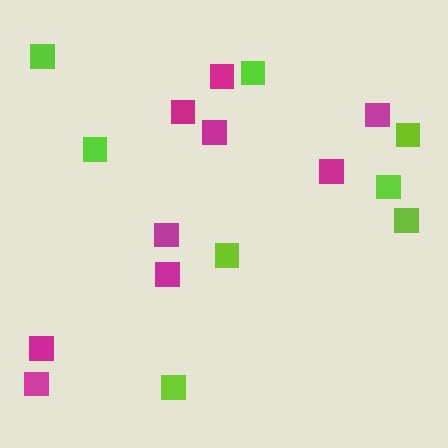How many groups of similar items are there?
There are 2 groups: one group of magenta squares (9) and one group of lime squares (8).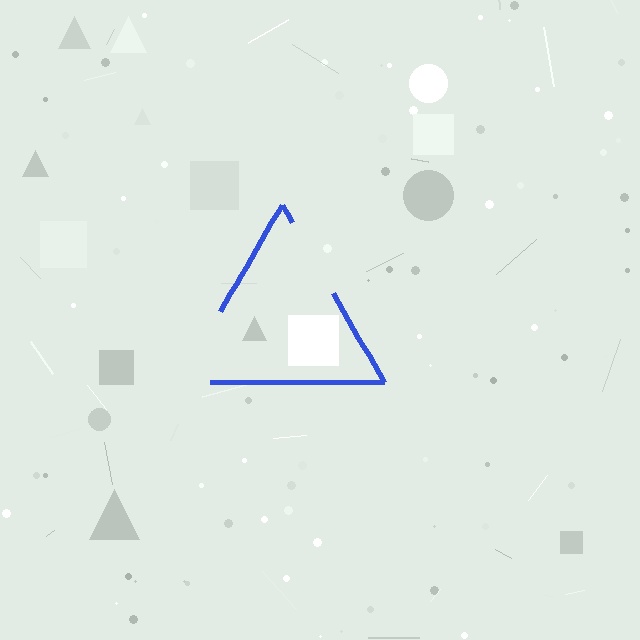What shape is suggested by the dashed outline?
The dashed outline suggests a triangle.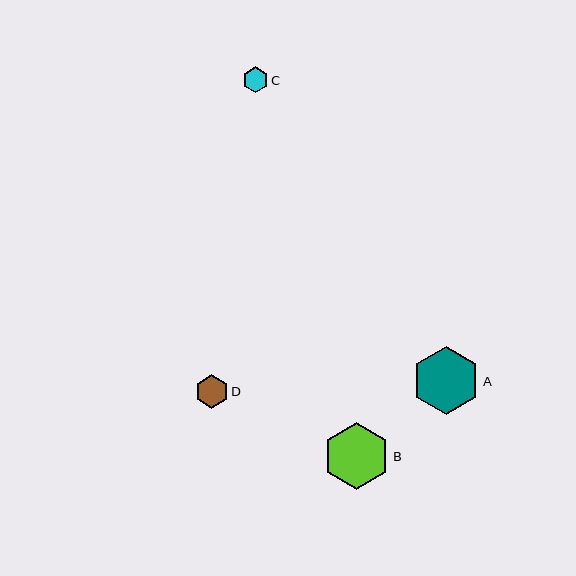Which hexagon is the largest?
Hexagon A is the largest with a size of approximately 68 pixels.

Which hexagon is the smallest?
Hexagon C is the smallest with a size of approximately 26 pixels.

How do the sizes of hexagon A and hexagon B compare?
Hexagon A and hexagon B are approximately the same size.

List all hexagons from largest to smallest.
From largest to smallest: A, B, D, C.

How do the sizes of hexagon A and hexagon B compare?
Hexagon A and hexagon B are approximately the same size.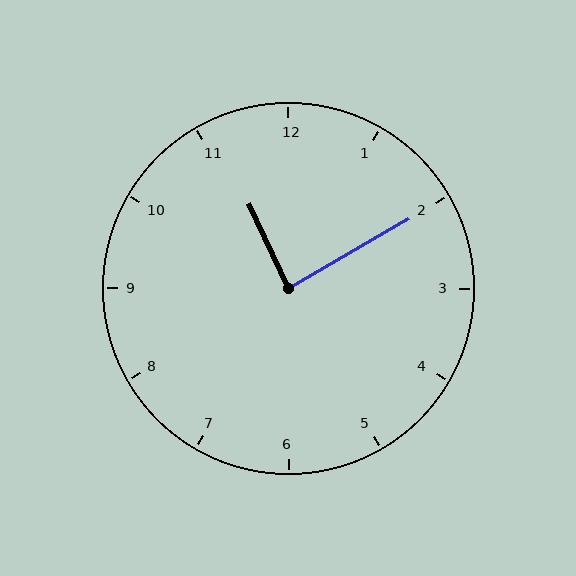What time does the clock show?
11:10.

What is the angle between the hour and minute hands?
Approximately 85 degrees.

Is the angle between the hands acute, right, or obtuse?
It is right.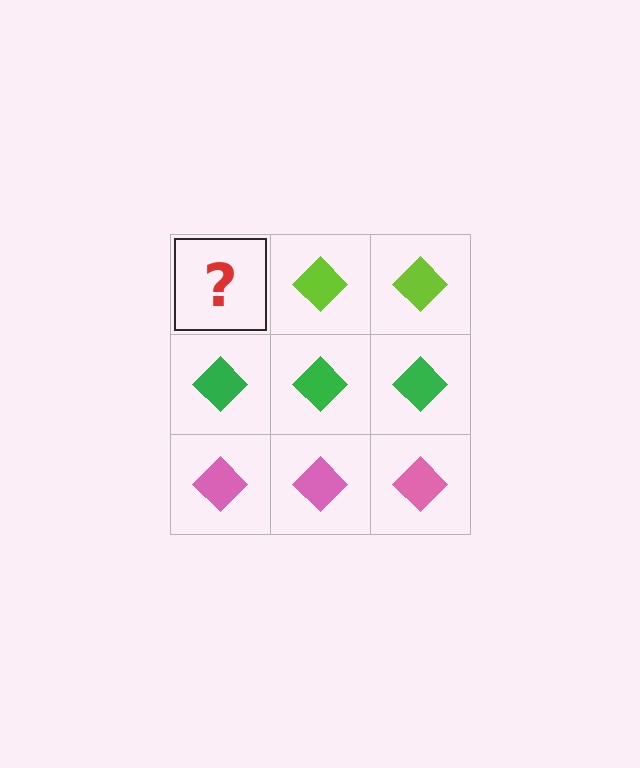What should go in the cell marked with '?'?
The missing cell should contain a lime diamond.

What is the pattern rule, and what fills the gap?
The rule is that each row has a consistent color. The gap should be filled with a lime diamond.